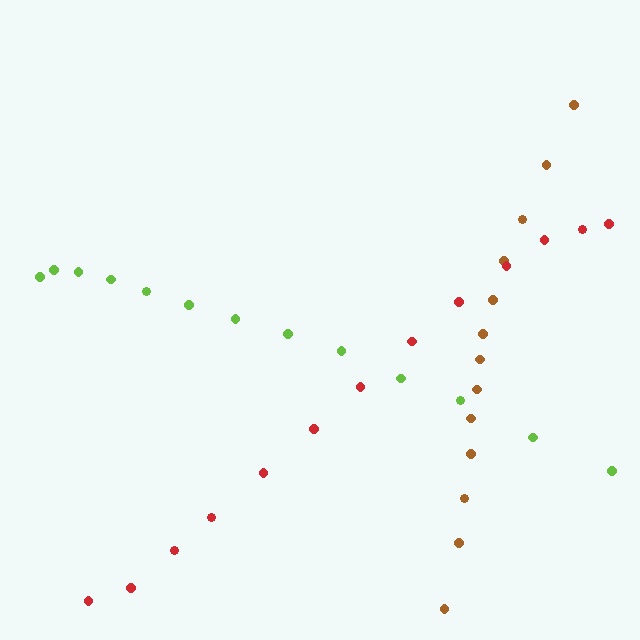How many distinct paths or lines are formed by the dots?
There are 3 distinct paths.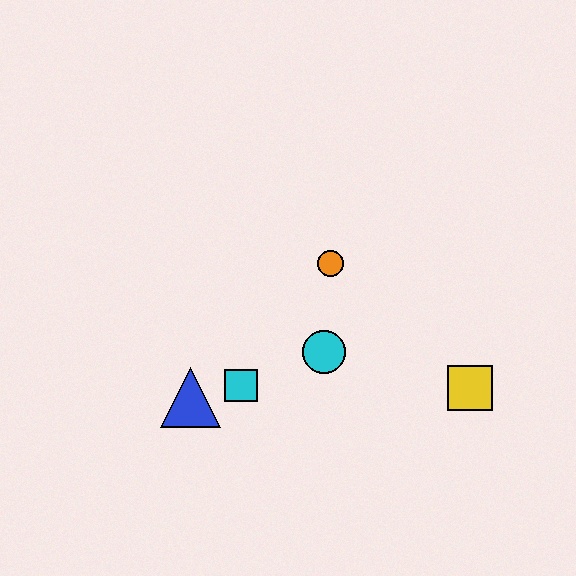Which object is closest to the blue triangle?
The cyan square is closest to the blue triangle.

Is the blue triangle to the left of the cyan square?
Yes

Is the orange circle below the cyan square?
No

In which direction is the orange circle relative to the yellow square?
The orange circle is to the left of the yellow square.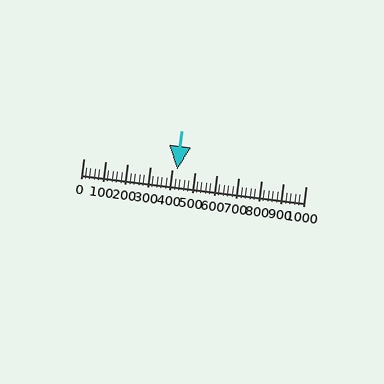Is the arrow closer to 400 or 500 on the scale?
The arrow is closer to 400.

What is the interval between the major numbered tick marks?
The major tick marks are spaced 100 units apart.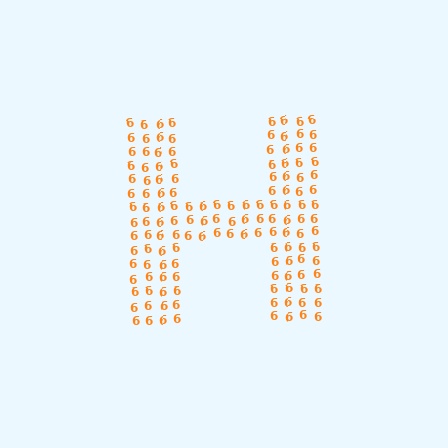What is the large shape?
The large shape is the letter H.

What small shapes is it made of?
It is made of small digit 6's.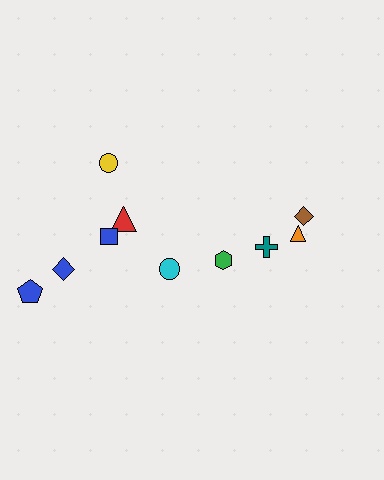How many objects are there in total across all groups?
There are 10 objects.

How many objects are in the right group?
There are 4 objects.